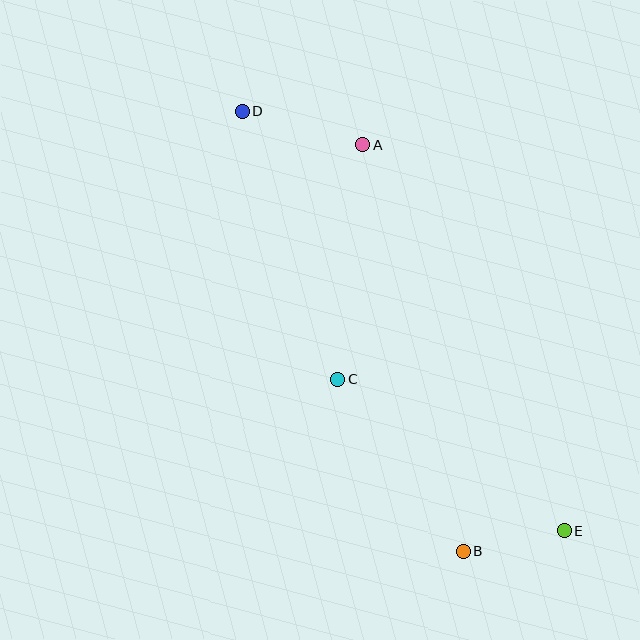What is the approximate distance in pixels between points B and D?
The distance between B and D is approximately 493 pixels.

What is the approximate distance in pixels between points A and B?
The distance between A and B is approximately 418 pixels.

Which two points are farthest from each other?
Points D and E are farthest from each other.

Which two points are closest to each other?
Points B and E are closest to each other.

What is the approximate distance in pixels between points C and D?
The distance between C and D is approximately 285 pixels.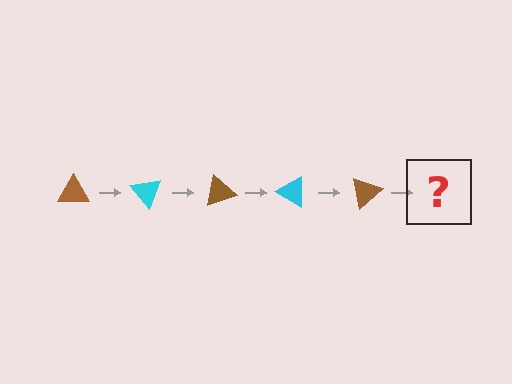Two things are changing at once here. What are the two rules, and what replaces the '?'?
The two rules are that it rotates 50 degrees each step and the color cycles through brown and cyan. The '?' should be a cyan triangle, rotated 250 degrees from the start.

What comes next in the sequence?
The next element should be a cyan triangle, rotated 250 degrees from the start.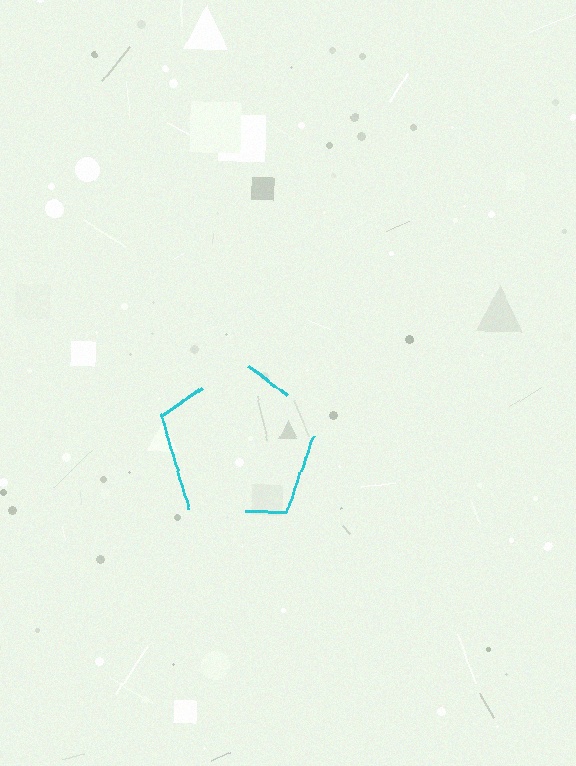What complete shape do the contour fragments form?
The contour fragments form a pentagon.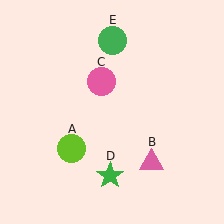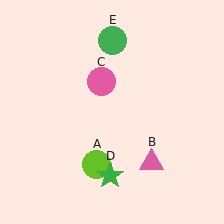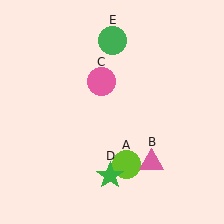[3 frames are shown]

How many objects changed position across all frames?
1 object changed position: lime circle (object A).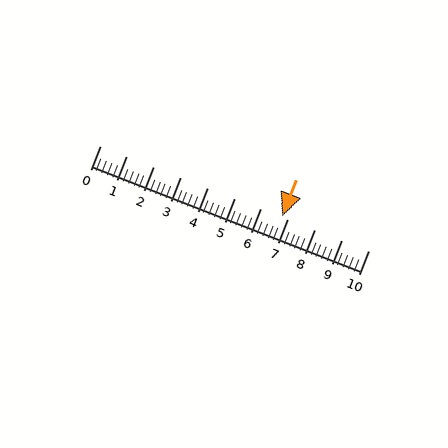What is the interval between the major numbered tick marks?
The major tick marks are spaced 1 units apart.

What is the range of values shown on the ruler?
The ruler shows values from 0 to 10.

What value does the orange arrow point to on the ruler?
The orange arrow points to approximately 6.8.